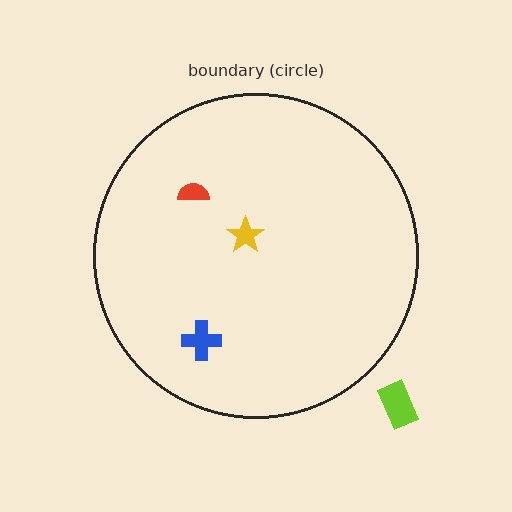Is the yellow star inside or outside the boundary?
Inside.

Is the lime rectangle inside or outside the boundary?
Outside.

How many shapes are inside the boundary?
3 inside, 1 outside.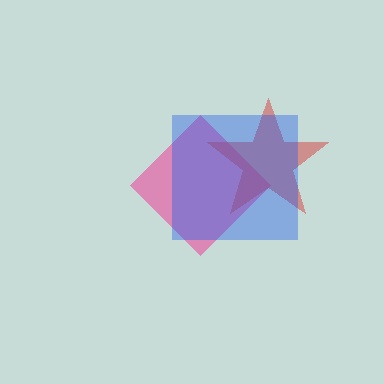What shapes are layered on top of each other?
The layered shapes are: a pink diamond, a red star, a blue square.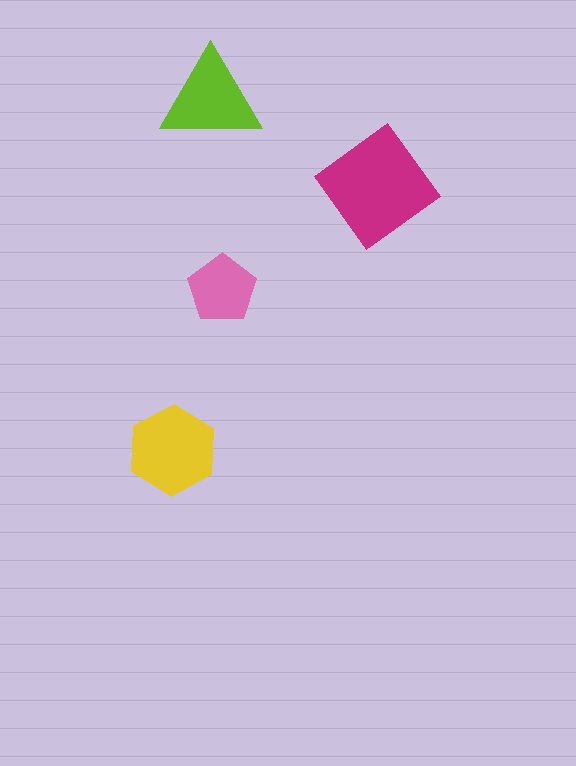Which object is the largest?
The magenta diamond.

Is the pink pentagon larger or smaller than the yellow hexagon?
Smaller.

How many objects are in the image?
There are 4 objects in the image.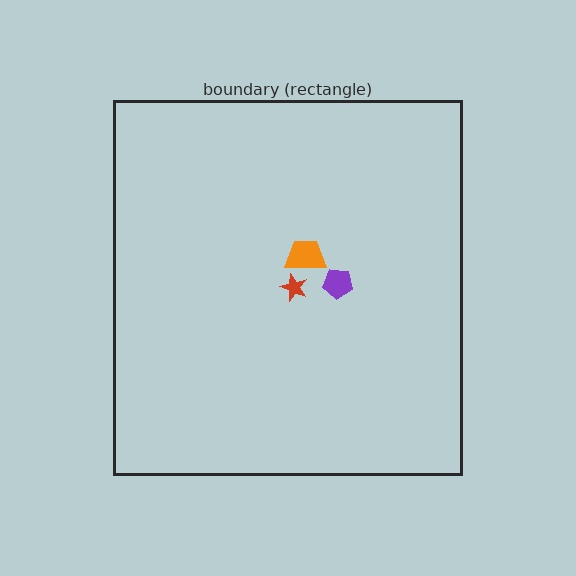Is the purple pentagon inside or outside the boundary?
Inside.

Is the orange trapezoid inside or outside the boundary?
Inside.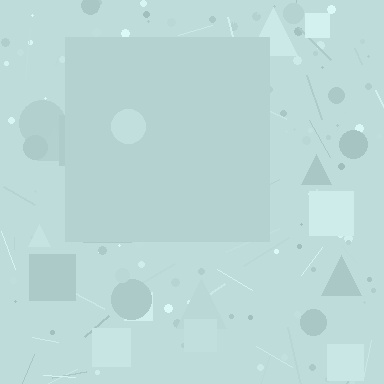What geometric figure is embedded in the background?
A square is embedded in the background.